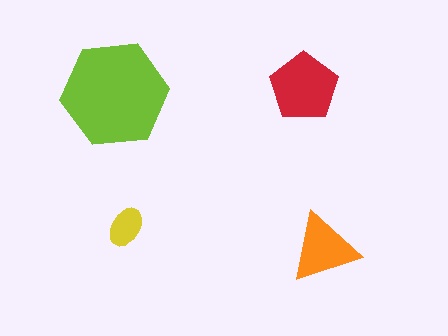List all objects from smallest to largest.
The yellow ellipse, the orange triangle, the red pentagon, the lime hexagon.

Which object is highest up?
The red pentagon is topmost.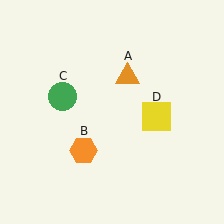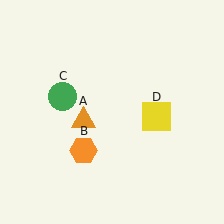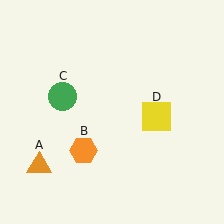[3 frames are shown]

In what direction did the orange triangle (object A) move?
The orange triangle (object A) moved down and to the left.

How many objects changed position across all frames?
1 object changed position: orange triangle (object A).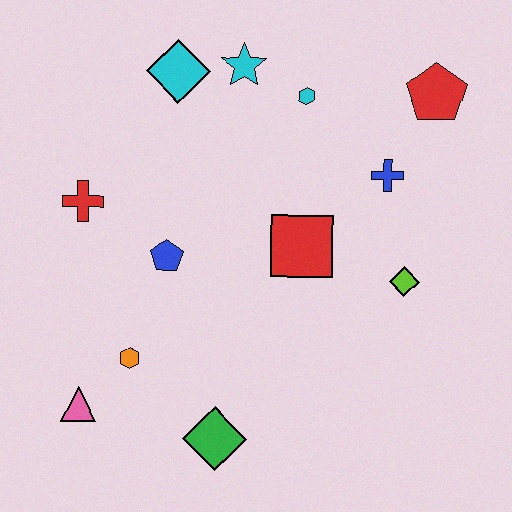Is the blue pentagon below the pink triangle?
No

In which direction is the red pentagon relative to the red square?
The red pentagon is above the red square.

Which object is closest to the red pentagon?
The blue cross is closest to the red pentagon.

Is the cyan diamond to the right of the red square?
No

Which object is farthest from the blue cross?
The pink triangle is farthest from the blue cross.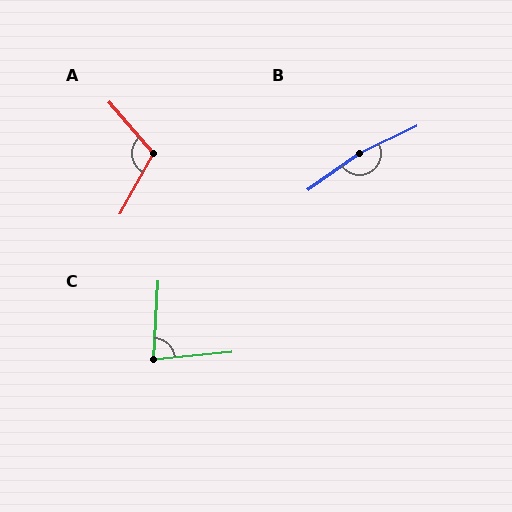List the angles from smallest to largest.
C (81°), A (110°), B (170°).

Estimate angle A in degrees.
Approximately 110 degrees.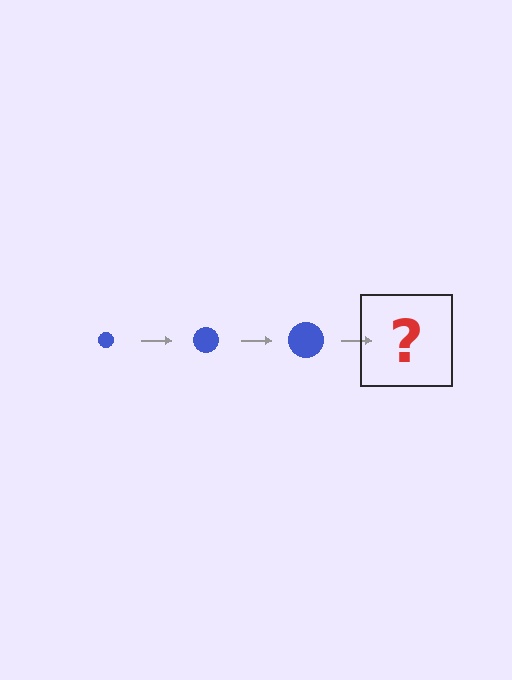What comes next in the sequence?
The next element should be a blue circle, larger than the previous one.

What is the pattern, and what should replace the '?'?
The pattern is that the circle gets progressively larger each step. The '?' should be a blue circle, larger than the previous one.